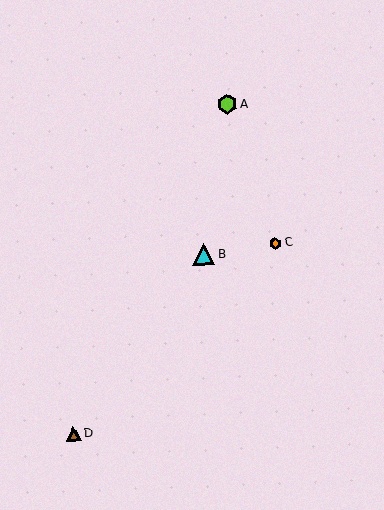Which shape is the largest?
The cyan triangle (labeled B) is the largest.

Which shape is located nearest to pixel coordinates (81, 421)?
The brown triangle (labeled D) at (73, 433) is nearest to that location.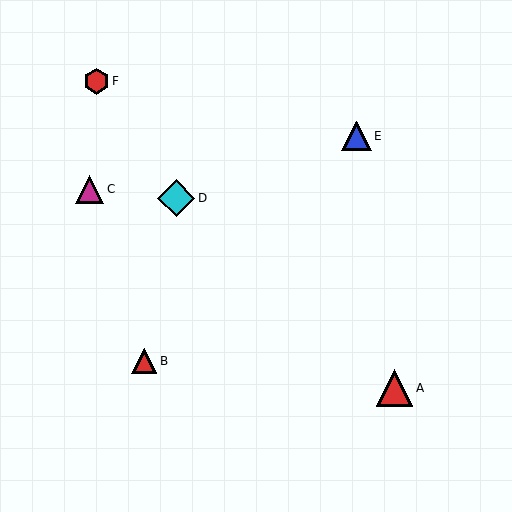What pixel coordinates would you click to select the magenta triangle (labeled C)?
Click at (90, 189) to select the magenta triangle C.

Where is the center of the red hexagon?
The center of the red hexagon is at (96, 81).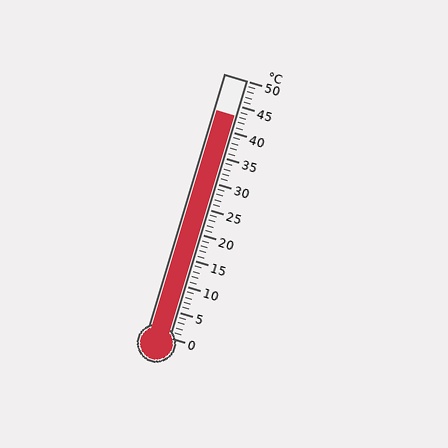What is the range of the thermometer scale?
The thermometer scale ranges from 0°C to 50°C.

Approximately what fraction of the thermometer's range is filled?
The thermometer is filled to approximately 85% of its range.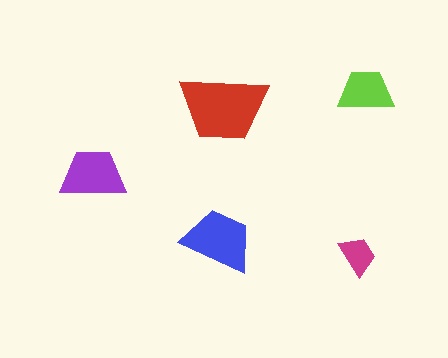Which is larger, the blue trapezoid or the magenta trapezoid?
The blue one.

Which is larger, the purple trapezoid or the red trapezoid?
The red one.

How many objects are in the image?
There are 5 objects in the image.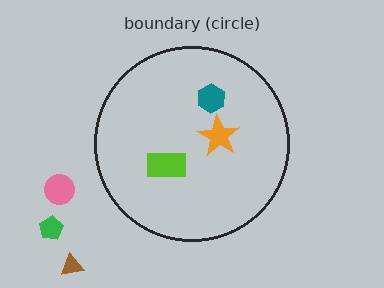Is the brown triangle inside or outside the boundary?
Outside.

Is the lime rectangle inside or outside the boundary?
Inside.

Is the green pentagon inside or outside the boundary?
Outside.